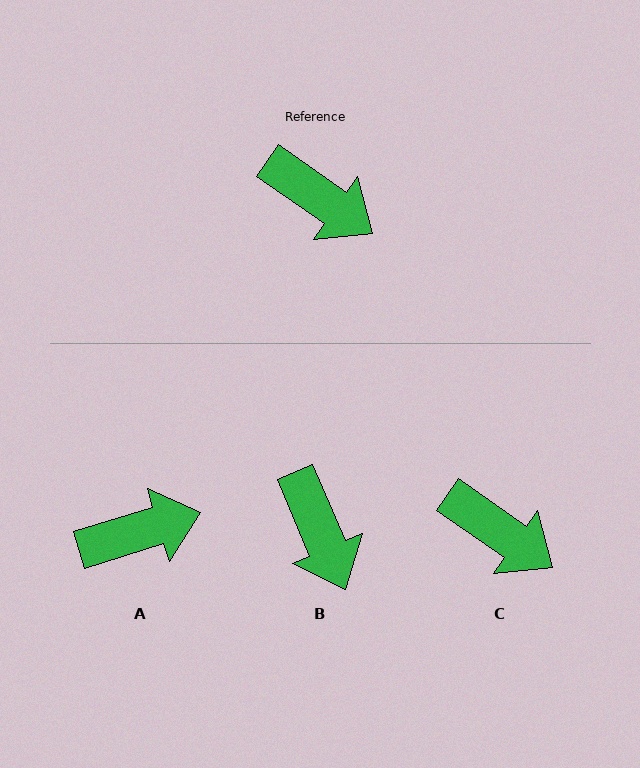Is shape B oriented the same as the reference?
No, it is off by about 32 degrees.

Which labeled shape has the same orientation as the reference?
C.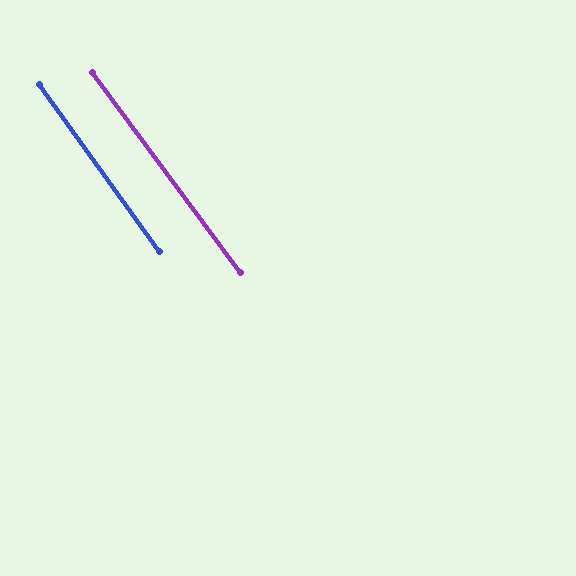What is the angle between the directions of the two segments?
Approximately 1 degree.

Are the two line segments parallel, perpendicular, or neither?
Parallel — their directions differ by only 0.7°.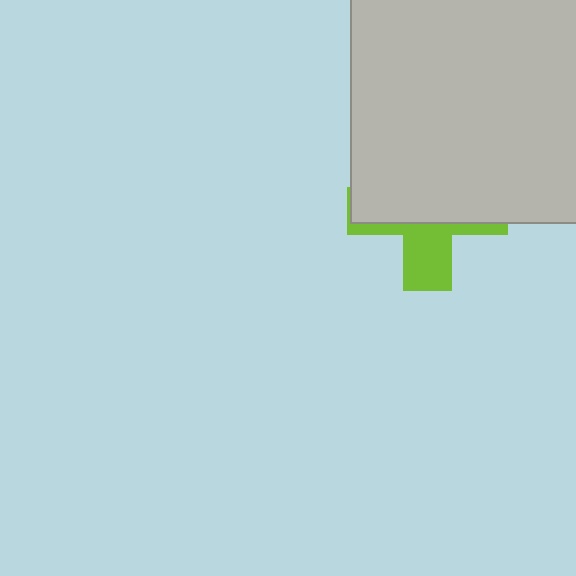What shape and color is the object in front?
The object in front is a light gray rectangle.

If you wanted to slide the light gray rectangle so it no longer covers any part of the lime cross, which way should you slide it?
Slide it up — that is the most direct way to separate the two shapes.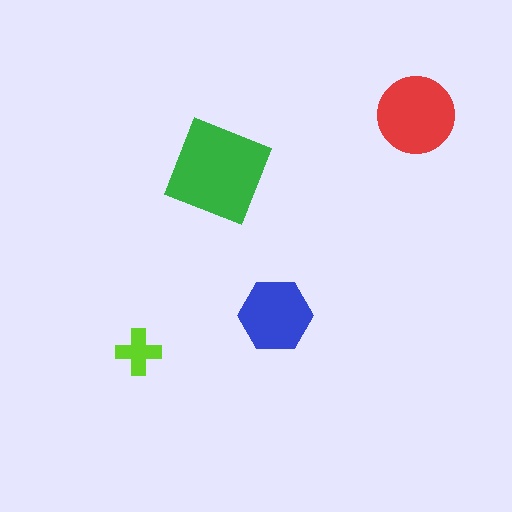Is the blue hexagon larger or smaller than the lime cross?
Larger.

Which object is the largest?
The green diamond.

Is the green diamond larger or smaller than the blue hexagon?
Larger.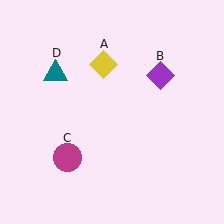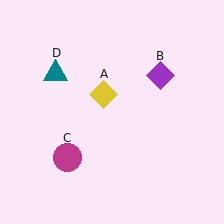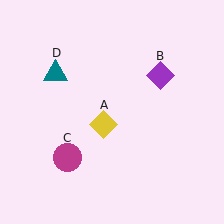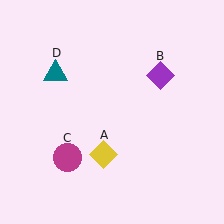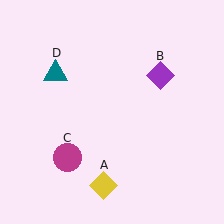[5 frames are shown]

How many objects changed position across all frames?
1 object changed position: yellow diamond (object A).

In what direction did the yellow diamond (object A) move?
The yellow diamond (object A) moved down.